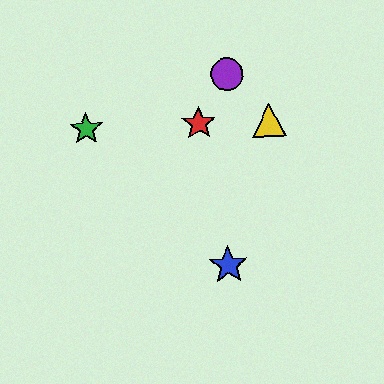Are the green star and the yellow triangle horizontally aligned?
Yes, both are at y≈129.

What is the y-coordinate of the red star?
The red star is at y≈123.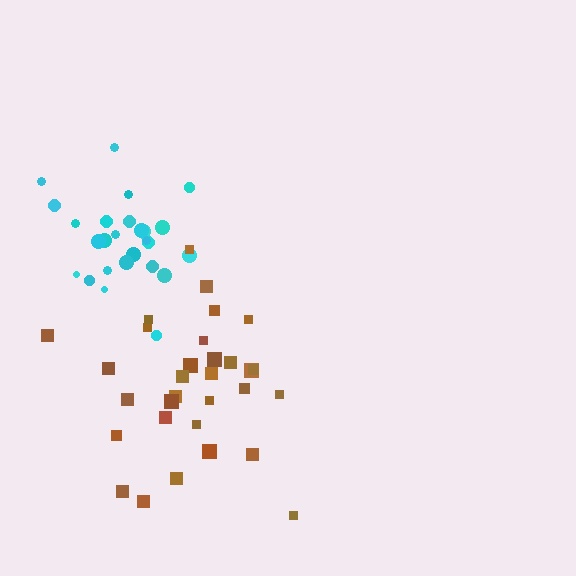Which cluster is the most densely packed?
Cyan.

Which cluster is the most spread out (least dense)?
Brown.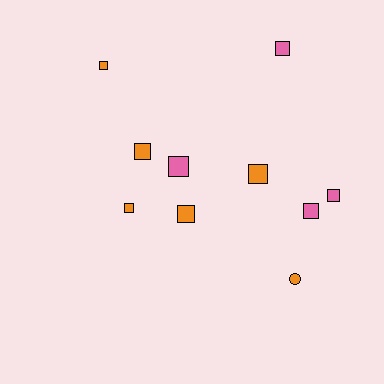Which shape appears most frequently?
Square, with 9 objects.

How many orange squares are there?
There are 5 orange squares.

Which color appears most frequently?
Orange, with 6 objects.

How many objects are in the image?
There are 10 objects.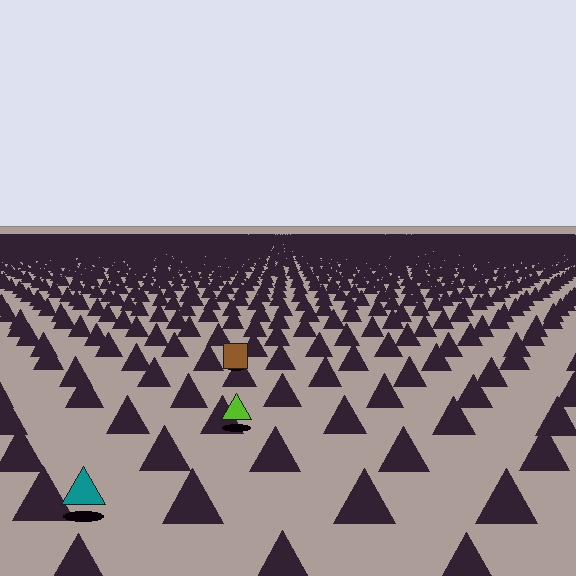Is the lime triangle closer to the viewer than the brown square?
Yes. The lime triangle is closer — you can tell from the texture gradient: the ground texture is coarser near it.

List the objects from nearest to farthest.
From nearest to farthest: the teal triangle, the lime triangle, the brown square.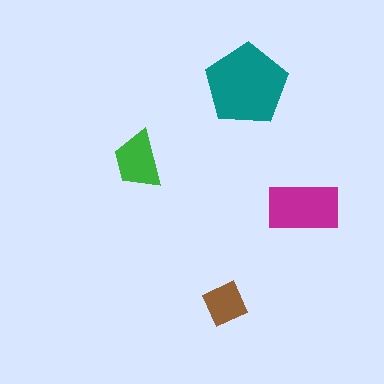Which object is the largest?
The teal pentagon.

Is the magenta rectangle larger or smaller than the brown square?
Larger.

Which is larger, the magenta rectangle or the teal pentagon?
The teal pentagon.